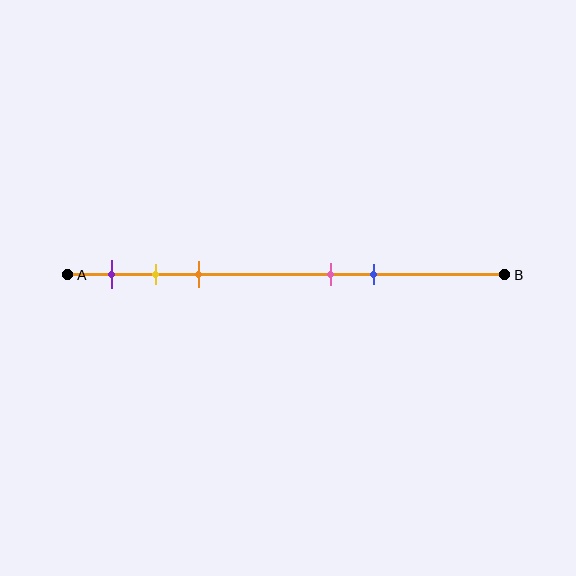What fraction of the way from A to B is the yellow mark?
The yellow mark is approximately 20% (0.2) of the way from A to B.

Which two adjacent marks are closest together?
The yellow and orange marks are the closest adjacent pair.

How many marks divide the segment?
There are 5 marks dividing the segment.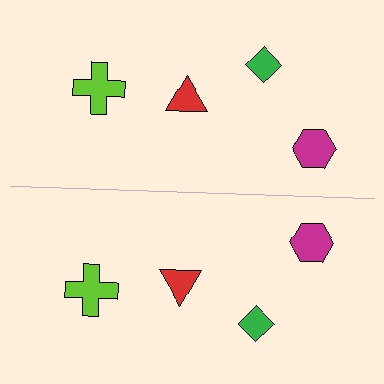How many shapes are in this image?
There are 8 shapes in this image.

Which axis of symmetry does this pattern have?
The pattern has a horizontal axis of symmetry running through the center of the image.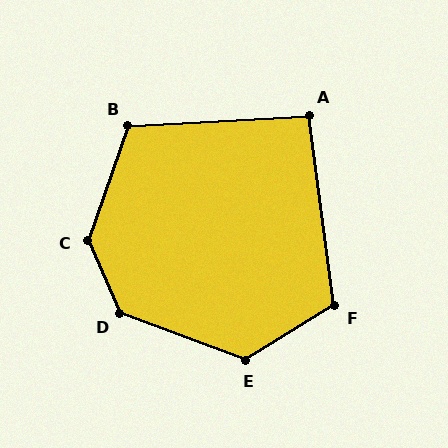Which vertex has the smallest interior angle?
A, at approximately 95 degrees.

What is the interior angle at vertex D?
Approximately 134 degrees (obtuse).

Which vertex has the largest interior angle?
C, at approximately 137 degrees.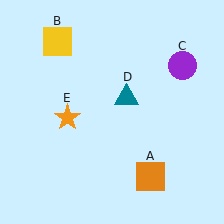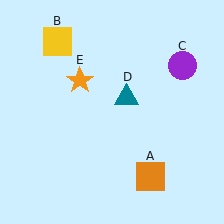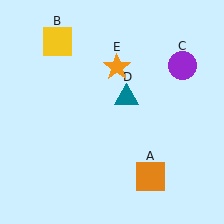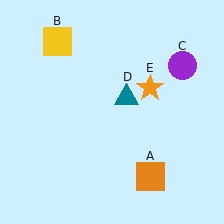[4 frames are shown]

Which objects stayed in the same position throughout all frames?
Orange square (object A) and yellow square (object B) and purple circle (object C) and teal triangle (object D) remained stationary.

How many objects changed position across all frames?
1 object changed position: orange star (object E).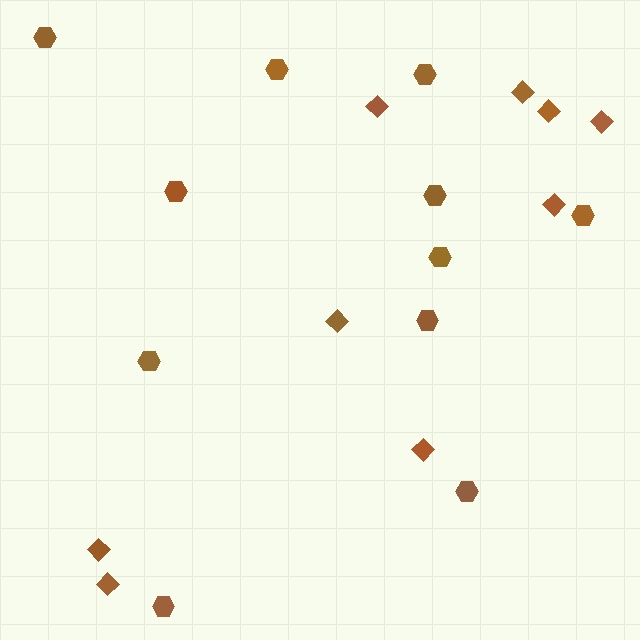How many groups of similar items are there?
There are 2 groups: one group of hexagons (11) and one group of diamonds (9).